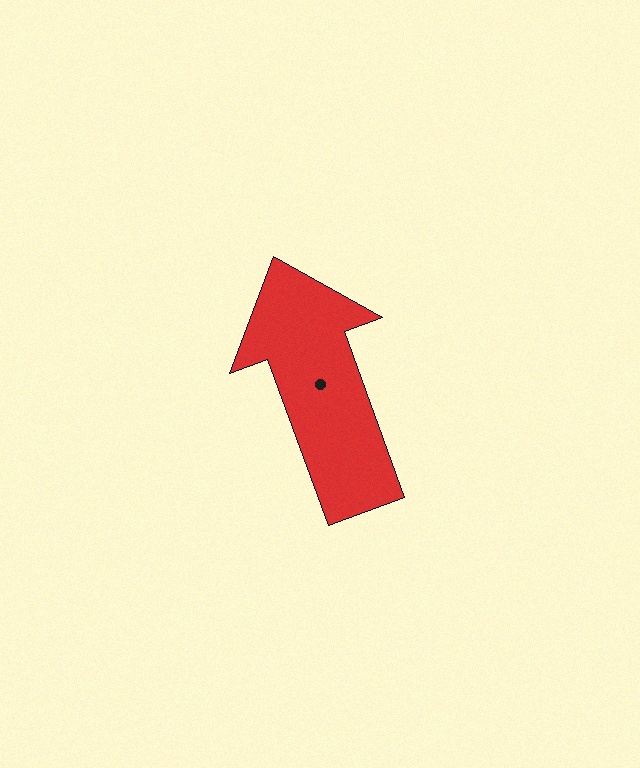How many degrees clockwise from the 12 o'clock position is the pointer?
Approximately 340 degrees.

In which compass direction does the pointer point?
North.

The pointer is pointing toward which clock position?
Roughly 11 o'clock.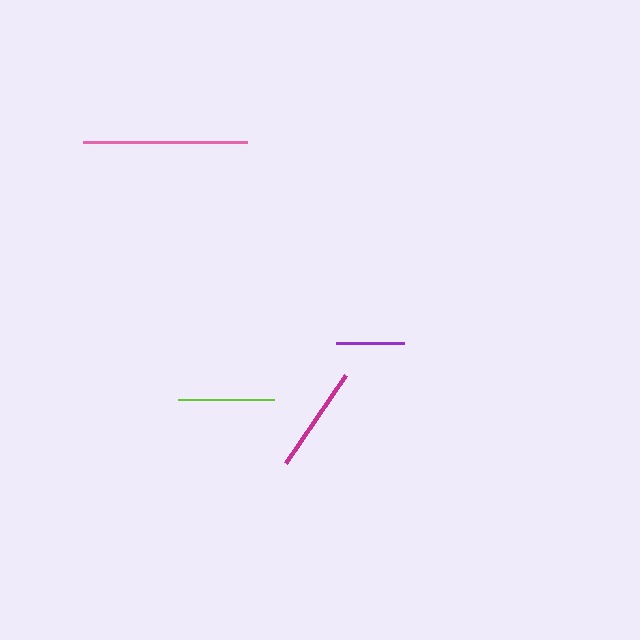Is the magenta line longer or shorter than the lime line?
The magenta line is longer than the lime line.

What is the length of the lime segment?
The lime segment is approximately 96 pixels long.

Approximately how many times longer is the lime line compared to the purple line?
The lime line is approximately 1.4 times the length of the purple line.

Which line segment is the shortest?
The purple line is the shortest at approximately 68 pixels.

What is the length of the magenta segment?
The magenta segment is approximately 107 pixels long.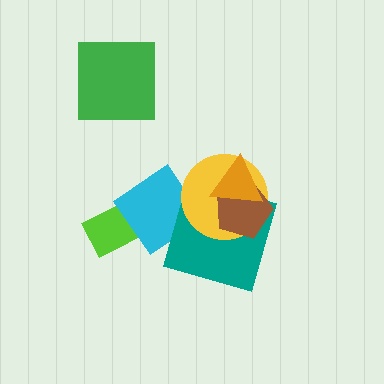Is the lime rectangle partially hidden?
Yes, it is partially covered by another shape.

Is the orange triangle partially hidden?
No, no other shape covers it.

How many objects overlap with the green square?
0 objects overlap with the green square.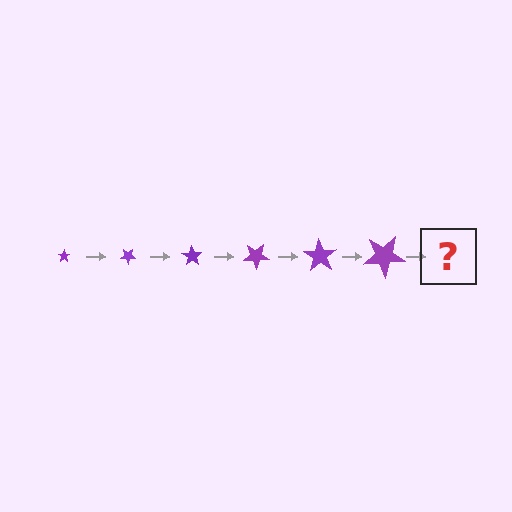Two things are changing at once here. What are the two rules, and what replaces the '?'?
The two rules are that the star grows larger each step and it rotates 35 degrees each step. The '?' should be a star, larger than the previous one and rotated 210 degrees from the start.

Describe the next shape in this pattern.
It should be a star, larger than the previous one and rotated 210 degrees from the start.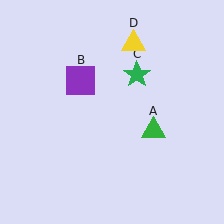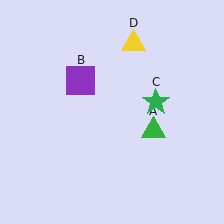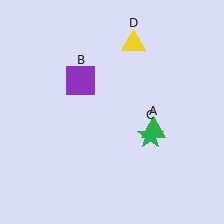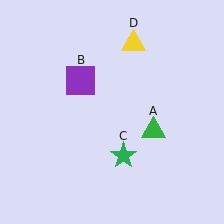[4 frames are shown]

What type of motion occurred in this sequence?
The green star (object C) rotated clockwise around the center of the scene.